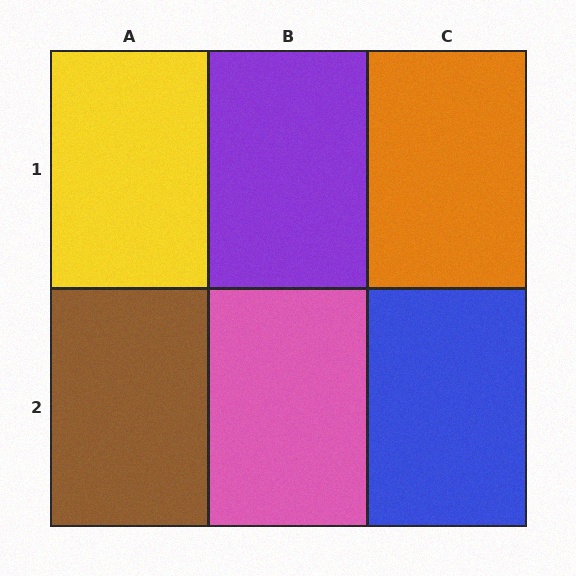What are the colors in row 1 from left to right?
Yellow, purple, orange.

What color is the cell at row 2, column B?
Pink.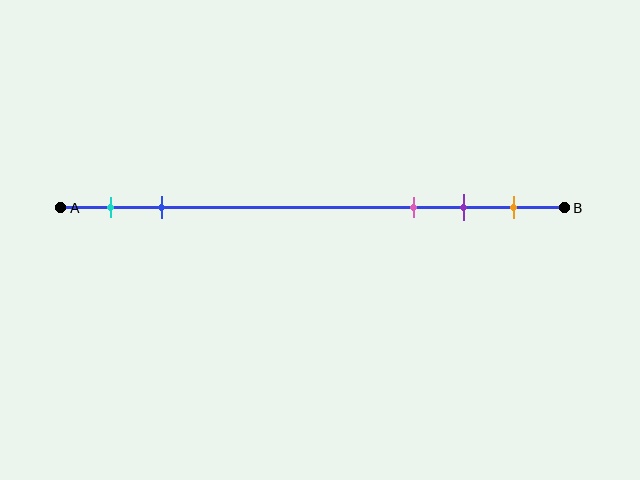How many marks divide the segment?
There are 5 marks dividing the segment.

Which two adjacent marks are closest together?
The purple and orange marks are the closest adjacent pair.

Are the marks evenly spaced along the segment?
No, the marks are not evenly spaced.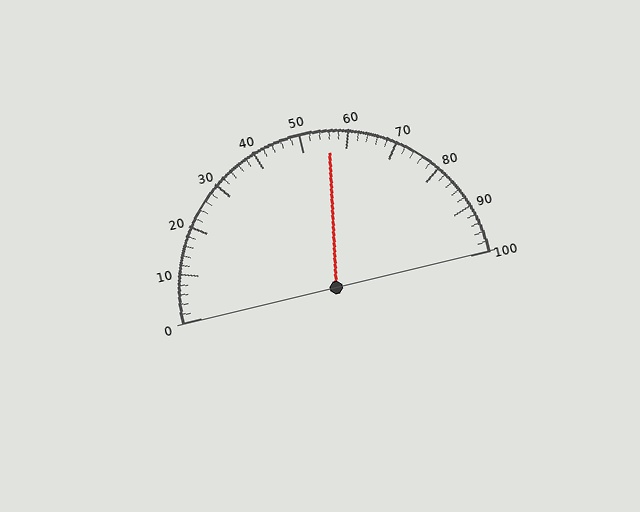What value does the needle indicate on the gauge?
The needle indicates approximately 56.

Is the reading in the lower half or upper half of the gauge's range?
The reading is in the upper half of the range (0 to 100).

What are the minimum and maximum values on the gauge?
The gauge ranges from 0 to 100.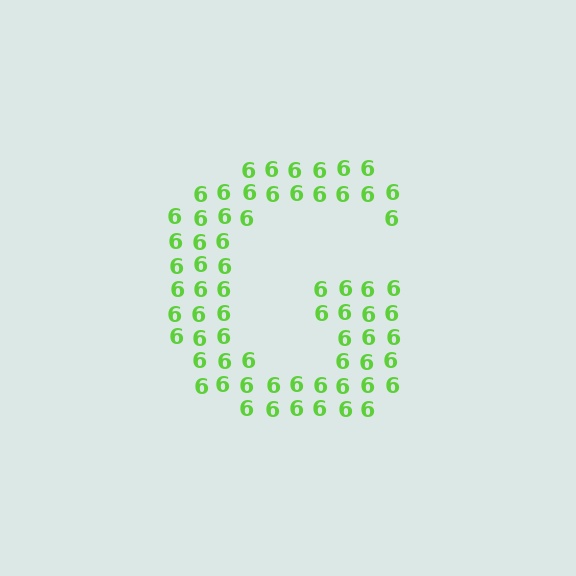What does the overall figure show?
The overall figure shows the letter G.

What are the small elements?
The small elements are digit 6's.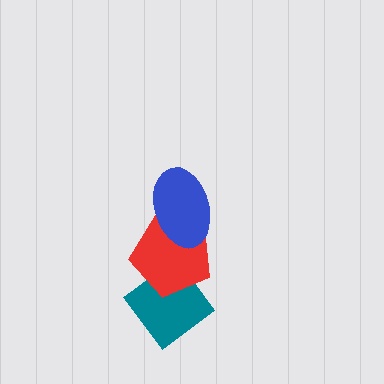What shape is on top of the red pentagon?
The blue ellipse is on top of the red pentagon.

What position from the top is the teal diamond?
The teal diamond is 3rd from the top.